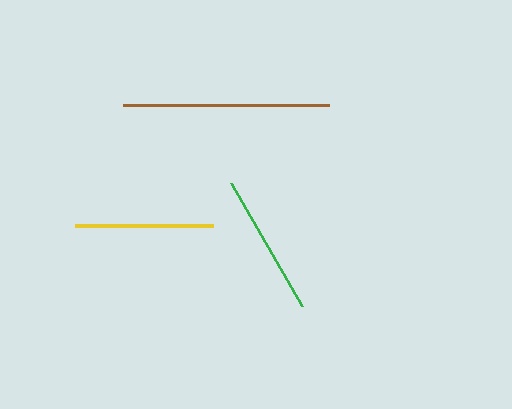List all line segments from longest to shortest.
From longest to shortest: brown, green, yellow.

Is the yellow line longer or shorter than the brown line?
The brown line is longer than the yellow line.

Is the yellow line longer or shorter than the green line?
The green line is longer than the yellow line.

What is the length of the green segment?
The green segment is approximately 142 pixels long.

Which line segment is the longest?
The brown line is the longest at approximately 207 pixels.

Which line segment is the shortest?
The yellow line is the shortest at approximately 138 pixels.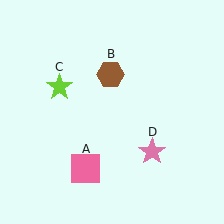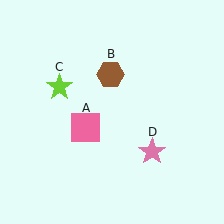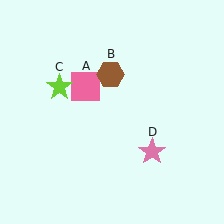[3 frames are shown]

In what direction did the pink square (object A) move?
The pink square (object A) moved up.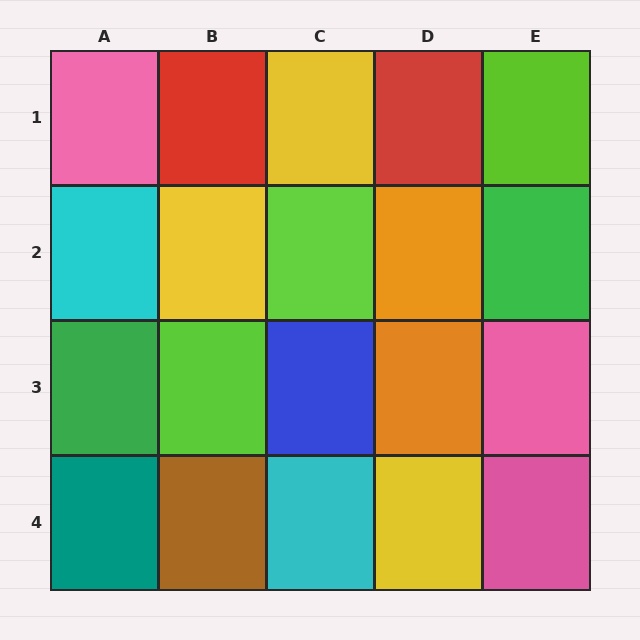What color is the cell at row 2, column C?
Lime.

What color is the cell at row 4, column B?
Brown.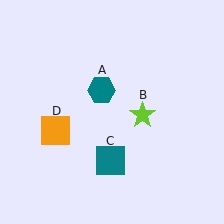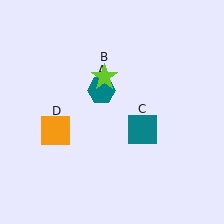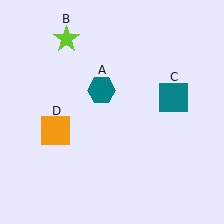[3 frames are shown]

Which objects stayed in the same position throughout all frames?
Teal hexagon (object A) and orange square (object D) remained stationary.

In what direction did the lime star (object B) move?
The lime star (object B) moved up and to the left.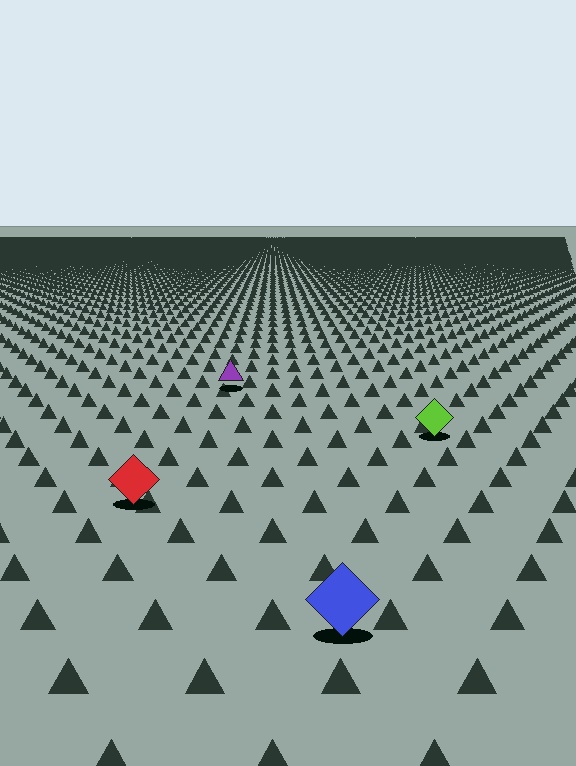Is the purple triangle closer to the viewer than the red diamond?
No. The red diamond is closer — you can tell from the texture gradient: the ground texture is coarser near it.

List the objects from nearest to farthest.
From nearest to farthest: the blue diamond, the red diamond, the lime diamond, the purple triangle.